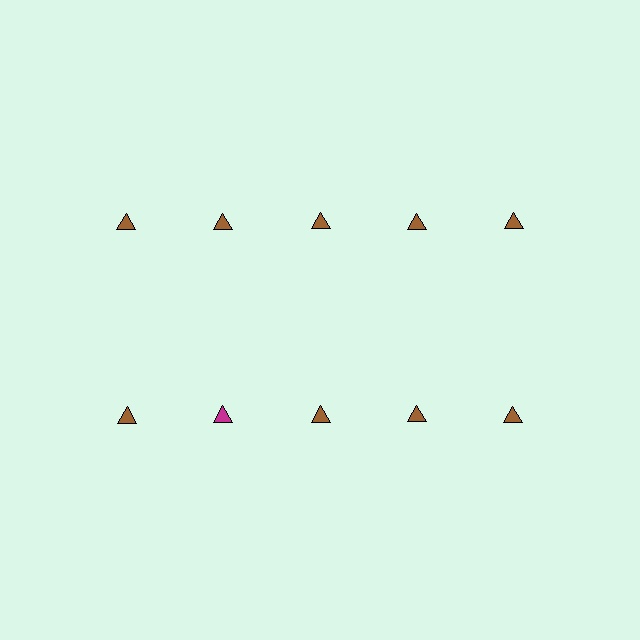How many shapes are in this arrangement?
There are 10 shapes arranged in a grid pattern.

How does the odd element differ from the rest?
It has a different color: magenta instead of brown.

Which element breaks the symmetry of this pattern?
The magenta triangle in the second row, second from left column breaks the symmetry. All other shapes are brown triangles.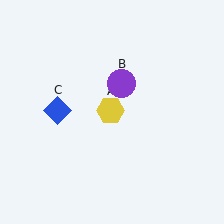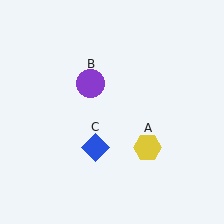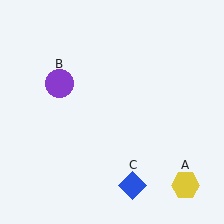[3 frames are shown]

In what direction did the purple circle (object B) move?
The purple circle (object B) moved left.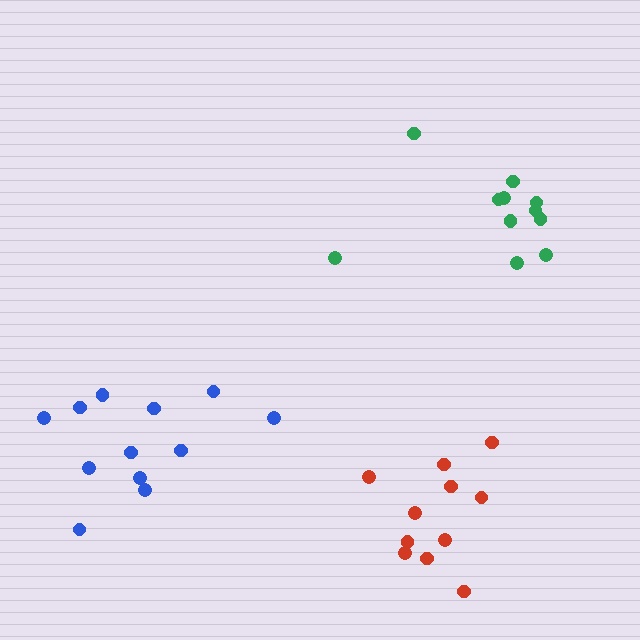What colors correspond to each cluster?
The clusters are colored: red, blue, green.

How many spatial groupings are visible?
There are 3 spatial groupings.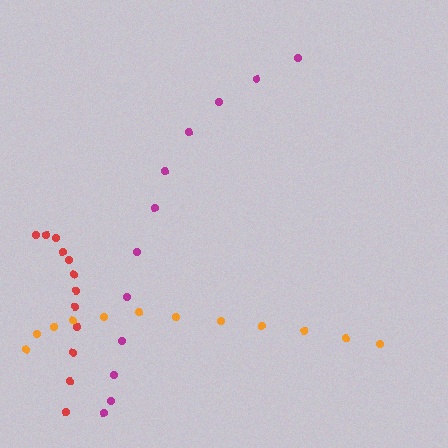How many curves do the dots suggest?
There are 3 distinct paths.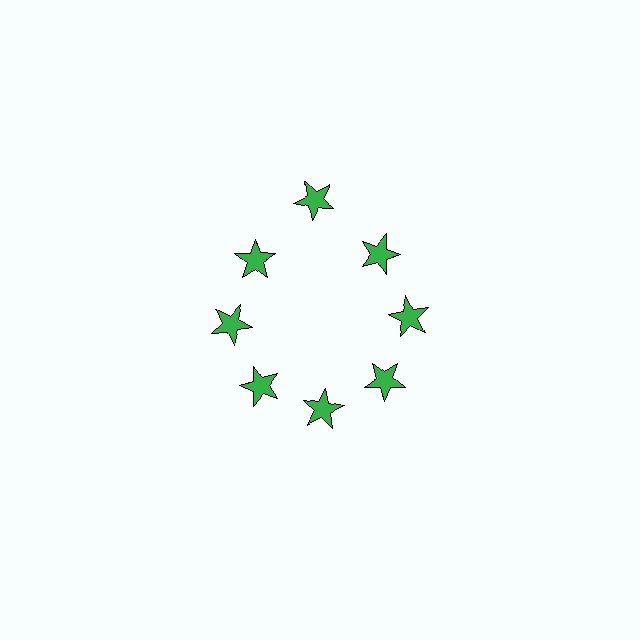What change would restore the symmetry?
The symmetry would be restored by moving it inward, back onto the ring so that all 8 stars sit at equal angles and equal distance from the center.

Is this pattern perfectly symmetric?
No. The 8 green stars are arranged in a ring, but one element near the 12 o'clock position is pushed outward from the center, breaking the 8-fold rotational symmetry.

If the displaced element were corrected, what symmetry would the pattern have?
It would have 8-fold rotational symmetry — the pattern would map onto itself every 45 degrees.